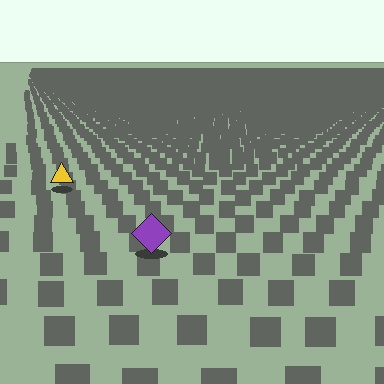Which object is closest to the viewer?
The purple diamond is closest. The texture marks near it are larger and more spread out.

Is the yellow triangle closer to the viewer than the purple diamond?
No. The purple diamond is closer — you can tell from the texture gradient: the ground texture is coarser near it.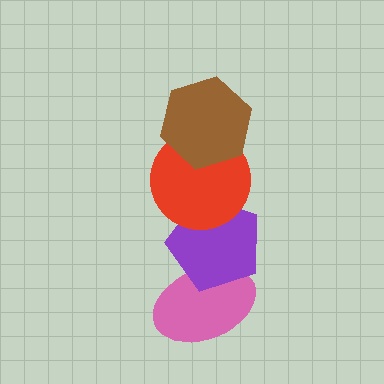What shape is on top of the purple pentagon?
The red circle is on top of the purple pentagon.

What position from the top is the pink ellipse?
The pink ellipse is 4th from the top.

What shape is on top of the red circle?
The brown hexagon is on top of the red circle.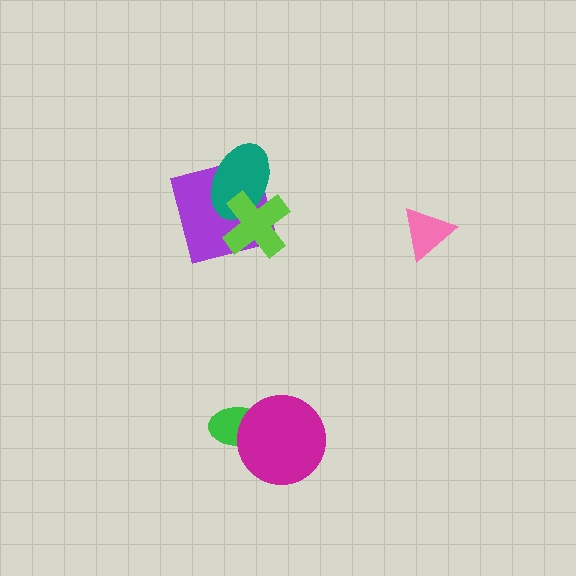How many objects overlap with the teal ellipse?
2 objects overlap with the teal ellipse.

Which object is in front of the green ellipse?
The magenta circle is in front of the green ellipse.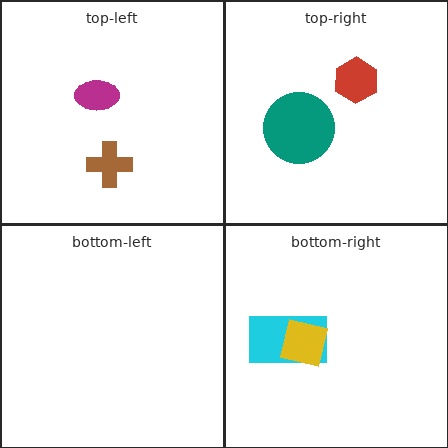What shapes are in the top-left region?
The brown cross, the magenta ellipse.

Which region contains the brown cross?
The top-left region.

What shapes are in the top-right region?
The teal circle, the red hexagon.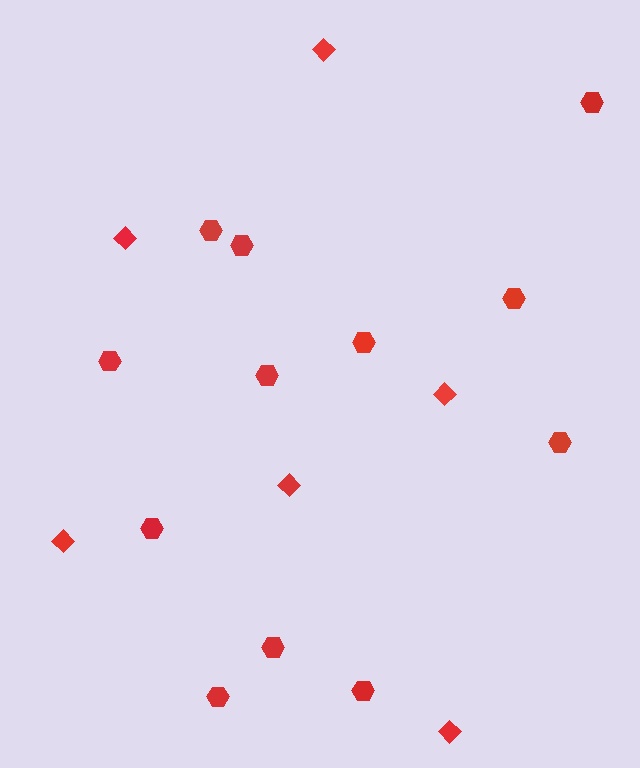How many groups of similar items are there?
There are 2 groups: one group of diamonds (6) and one group of hexagons (12).